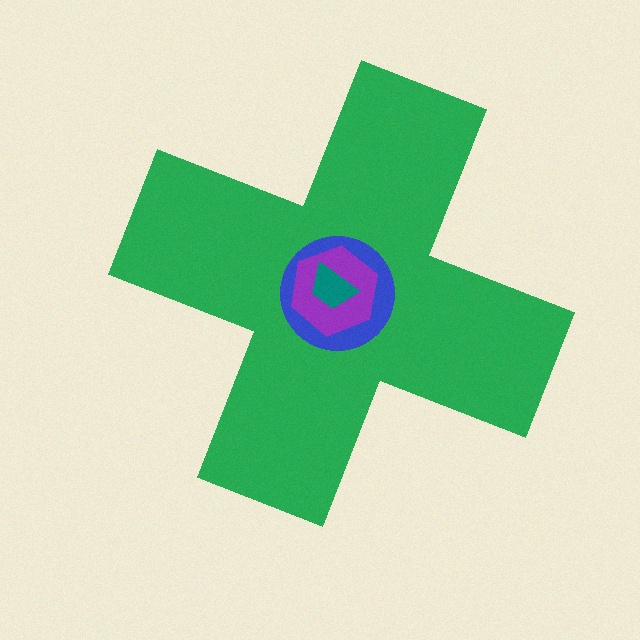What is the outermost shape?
The green cross.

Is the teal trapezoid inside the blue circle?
Yes.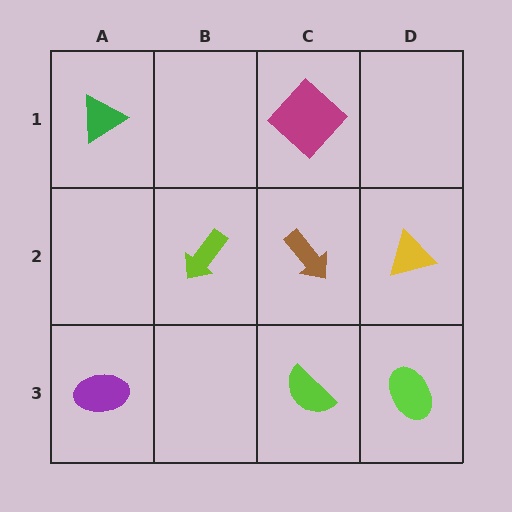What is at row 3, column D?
A lime ellipse.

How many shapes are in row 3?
3 shapes.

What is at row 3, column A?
A purple ellipse.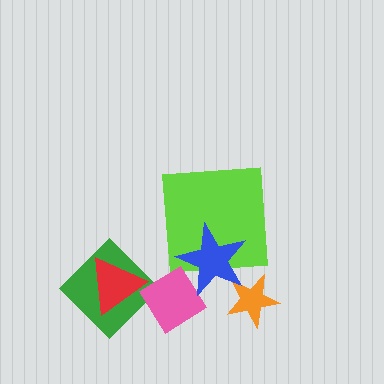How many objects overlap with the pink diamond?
3 objects overlap with the pink diamond.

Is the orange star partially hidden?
Yes, it is partially covered by another shape.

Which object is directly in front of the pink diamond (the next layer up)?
The red triangle is directly in front of the pink diamond.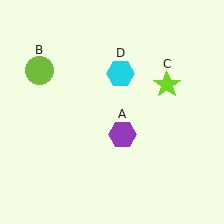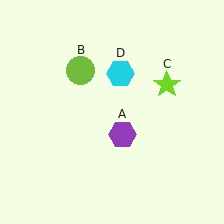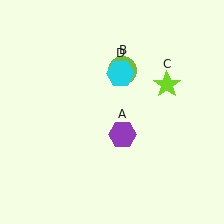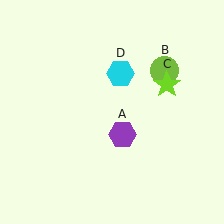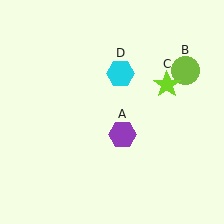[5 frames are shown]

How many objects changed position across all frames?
1 object changed position: lime circle (object B).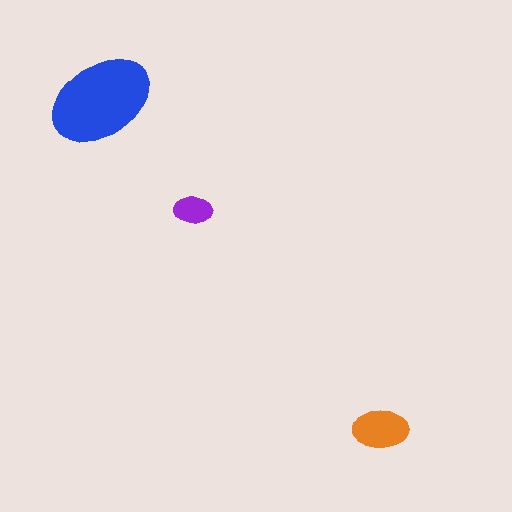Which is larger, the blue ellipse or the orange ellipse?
The blue one.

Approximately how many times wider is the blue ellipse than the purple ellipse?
About 2.5 times wider.